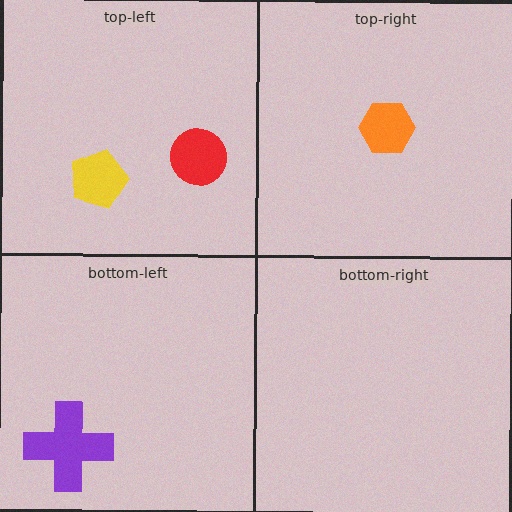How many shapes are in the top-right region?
1.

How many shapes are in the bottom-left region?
1.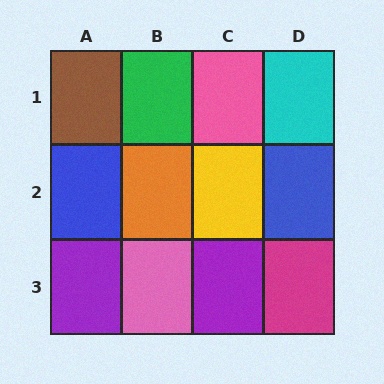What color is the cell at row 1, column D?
Cyan.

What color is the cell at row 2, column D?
Blue.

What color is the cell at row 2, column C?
Yellow.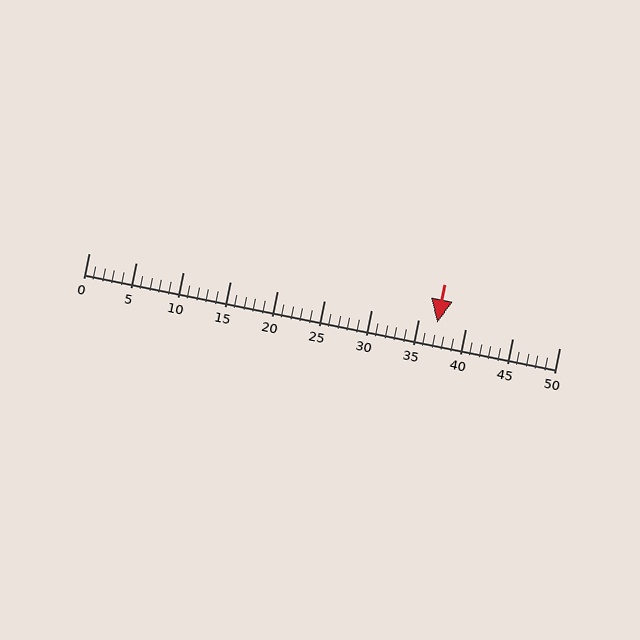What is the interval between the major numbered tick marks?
The major tick marks are spaced 5 units apart.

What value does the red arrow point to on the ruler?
The red arrow points to approximately 37.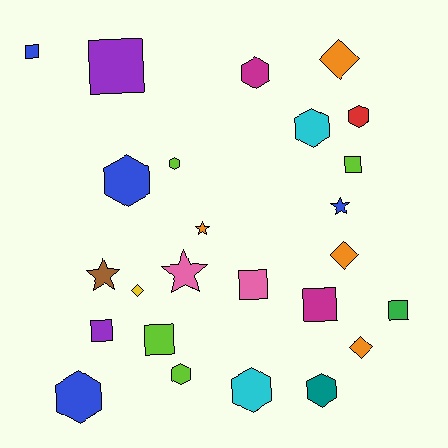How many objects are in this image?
There are 25 objects.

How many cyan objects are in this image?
There are 2 cyan objects.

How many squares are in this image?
There are 8 squares.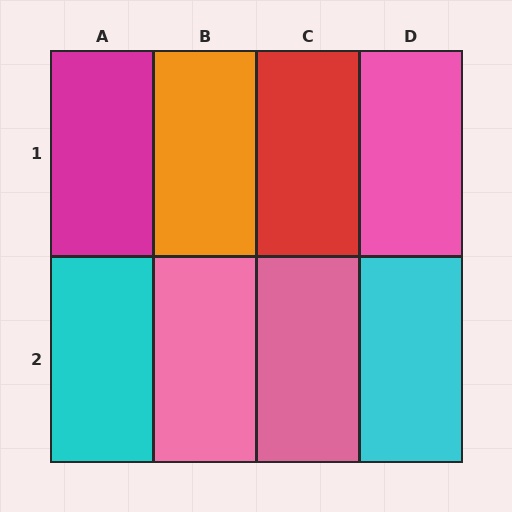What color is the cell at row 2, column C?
Pink.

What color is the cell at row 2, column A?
Cyan.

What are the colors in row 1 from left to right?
Magenta, orange, red, pink.